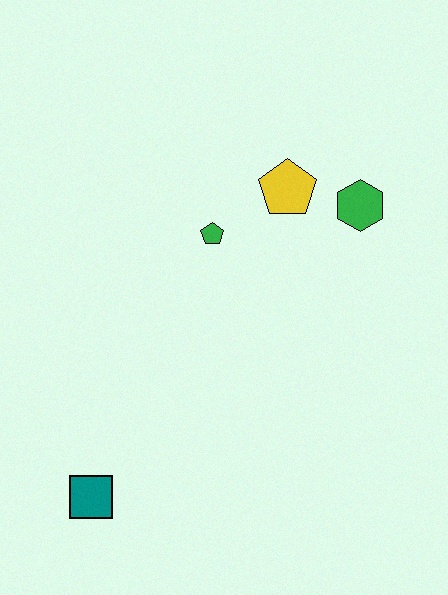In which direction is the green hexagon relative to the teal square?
The green hexagon is above the teal square.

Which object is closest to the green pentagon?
The yellow pentagon is closest to the green pentagon.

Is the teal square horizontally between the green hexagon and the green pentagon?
No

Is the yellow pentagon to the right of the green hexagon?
No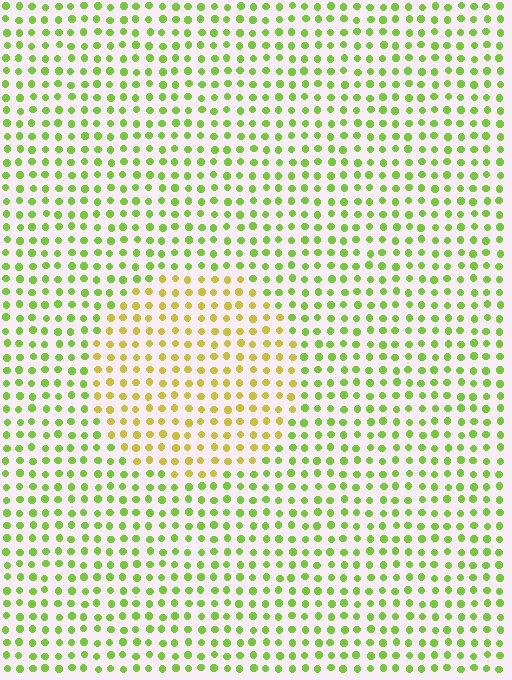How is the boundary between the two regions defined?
The boundary is defined purely by a slight shift in hue (about 42 degrees). Spacing, size, and orientation are identical on both sides.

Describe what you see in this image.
The image is filled with small lime elements in a uniform arrangement. A circle-shaped region is visible where the elements are tinted to a slightly different hue, forming a subtle color boundary.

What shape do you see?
I see a circle.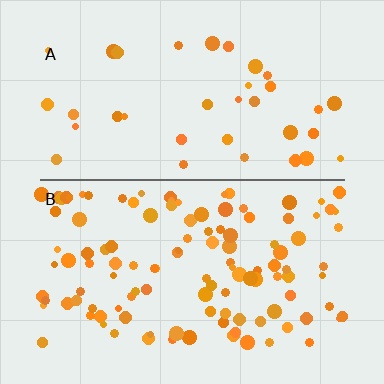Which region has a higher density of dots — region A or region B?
B (the bottom).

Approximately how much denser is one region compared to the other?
Approximately 3.1× — region B over region A.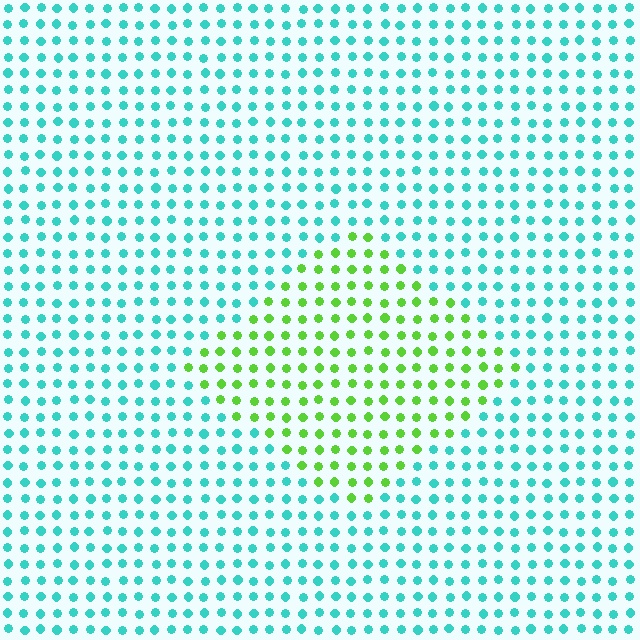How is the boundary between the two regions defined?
The boundary is defined purely by a slight shift in hue (about 69 degrees). Spacing, size, and orientation are identical on both sides.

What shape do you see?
I see a diamond.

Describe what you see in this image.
The image is filled with small cyan elements in a uniform arrangement. A diamond-shaped region is visible where the elements are tinted to a slightly different hue, forming a subtle color boundary.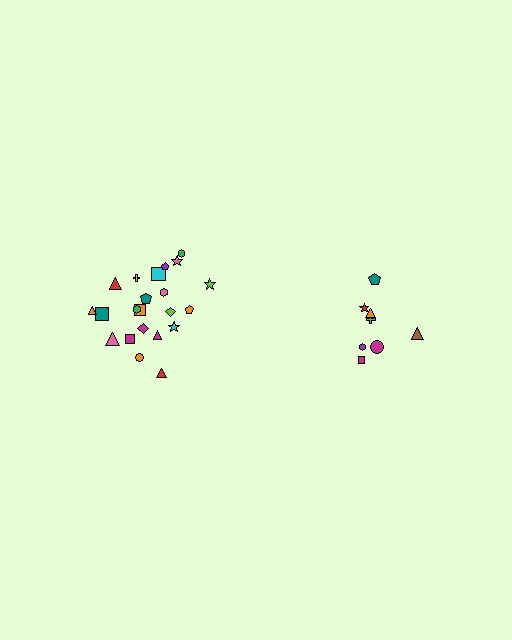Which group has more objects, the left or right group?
The left group.